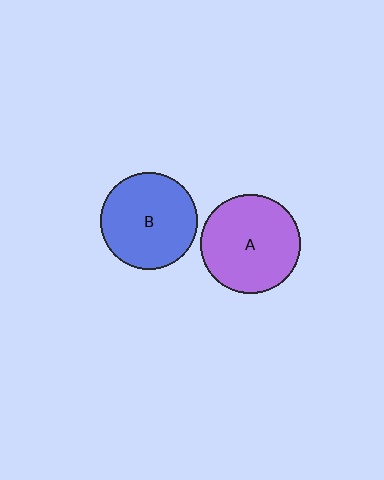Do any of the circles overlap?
No, none of the circles overlap.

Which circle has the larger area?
Circle A (purple).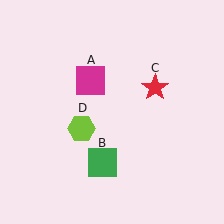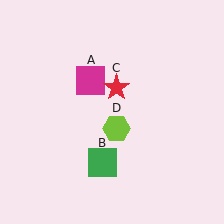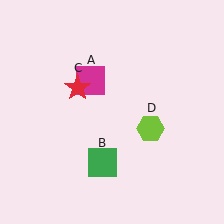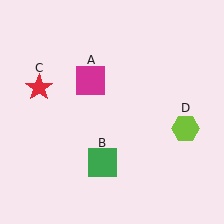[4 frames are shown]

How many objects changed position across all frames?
2 objects changed position: red star (object C), lime hexagon (object D).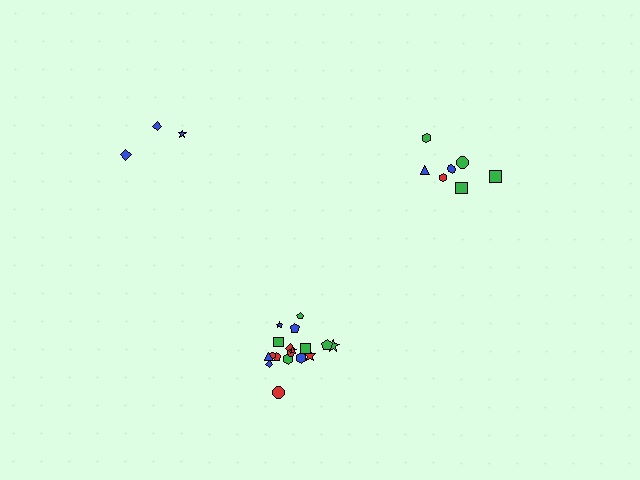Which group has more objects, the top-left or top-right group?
The top-right group.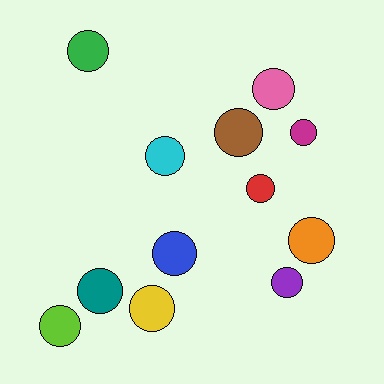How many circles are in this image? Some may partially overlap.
There are 12 circles.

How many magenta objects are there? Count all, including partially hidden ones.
There is 1 magenta object.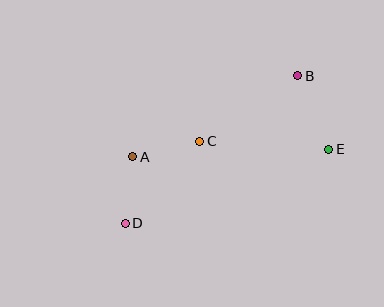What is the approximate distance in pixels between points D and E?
The distance between D and E is approximately 217 pixels.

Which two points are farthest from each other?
Points B and D are farthest from each other.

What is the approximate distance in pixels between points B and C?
The distance between B and C is approximately 118 pixels.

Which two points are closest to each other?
Points A and D are closest to each other.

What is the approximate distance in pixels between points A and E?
The distance between A and E is approximately 196 pixels.